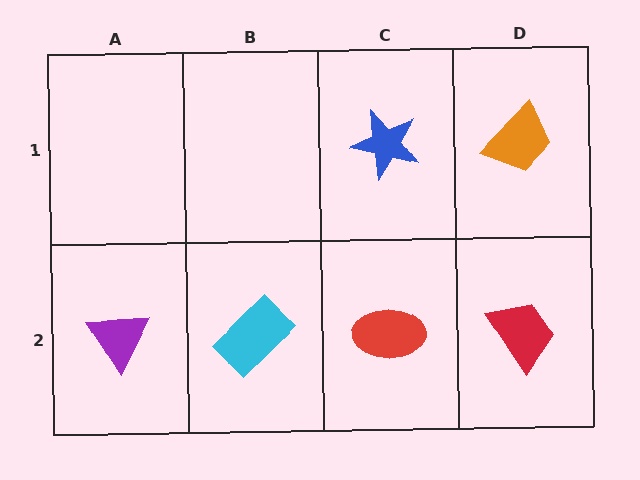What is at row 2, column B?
A cyan rectangle.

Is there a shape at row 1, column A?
No, that cell is empty.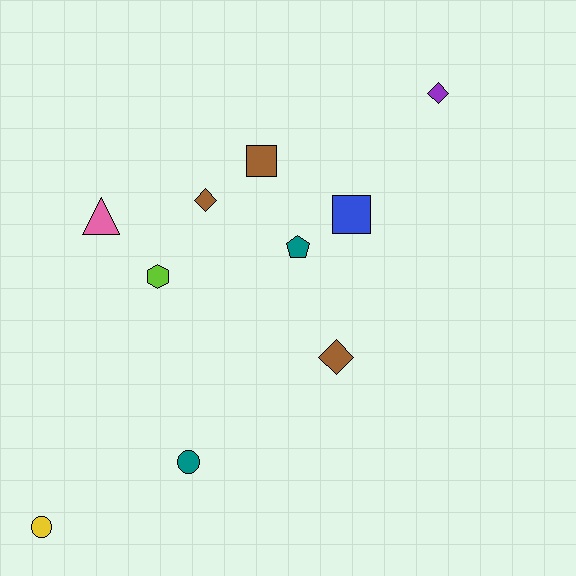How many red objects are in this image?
There are no red objects.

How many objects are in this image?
There are 10 objects.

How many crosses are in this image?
There are no crosses.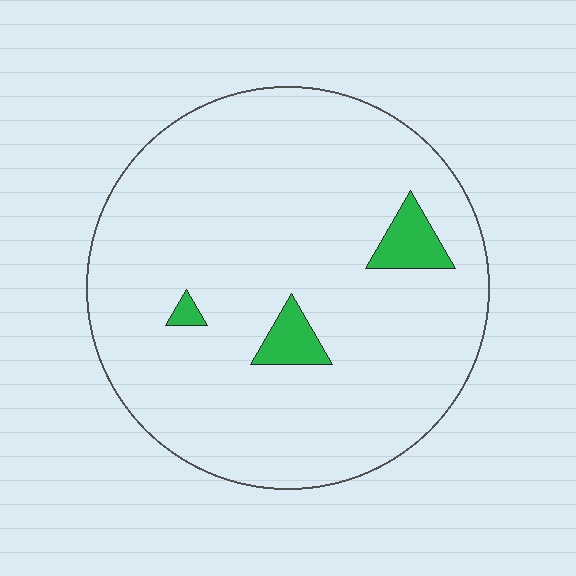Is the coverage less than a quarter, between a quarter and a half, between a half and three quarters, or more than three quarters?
Less than a quarter.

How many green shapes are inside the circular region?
3.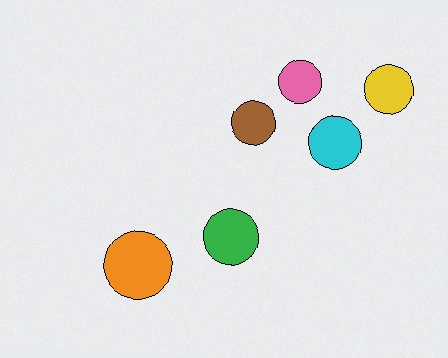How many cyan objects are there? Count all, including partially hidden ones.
There is 1 cyan object.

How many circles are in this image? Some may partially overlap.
There are 6 circles.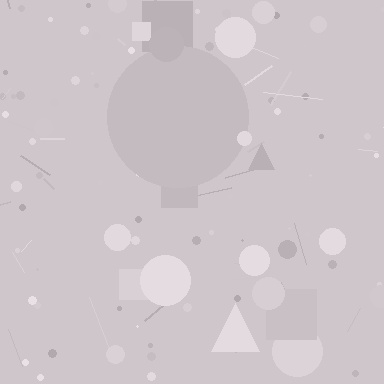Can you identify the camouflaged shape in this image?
The camouflaged shape is a circle.